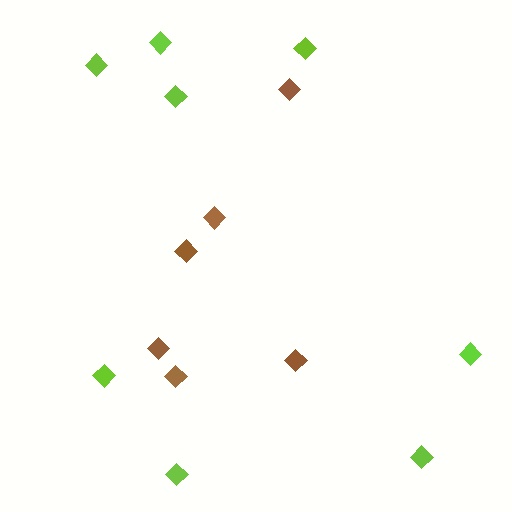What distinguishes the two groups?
There are 2 groups: one group of lime diamonds (8) and one group of brown diamonds (6).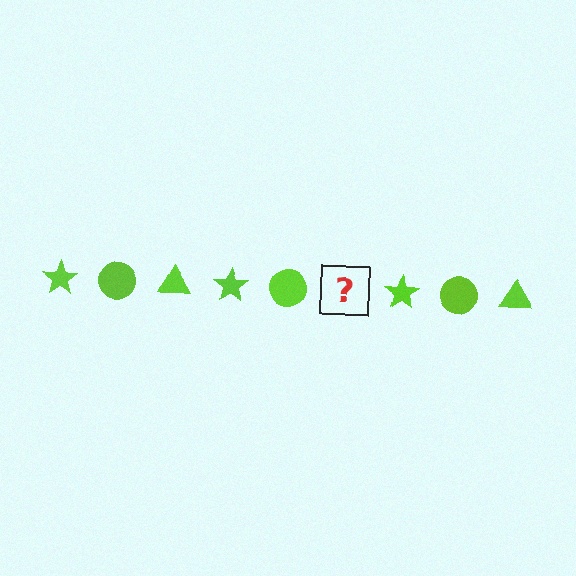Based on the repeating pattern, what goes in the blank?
The blank should be a lime triangle.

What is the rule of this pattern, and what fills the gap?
The rule is that the pattern cycles through star, circle, triangle shapes in lime. The gap should be filled with a lime triangle.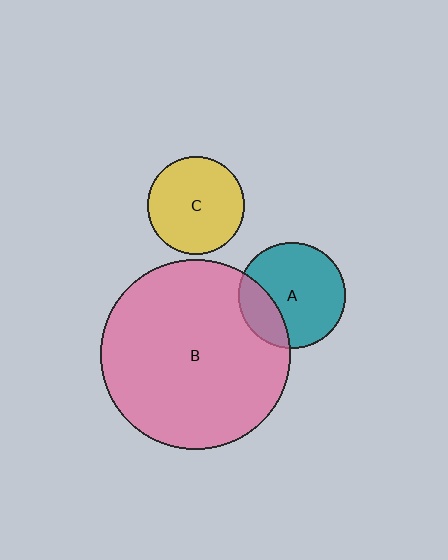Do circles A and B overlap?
Yes.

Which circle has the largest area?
Circle B (pink).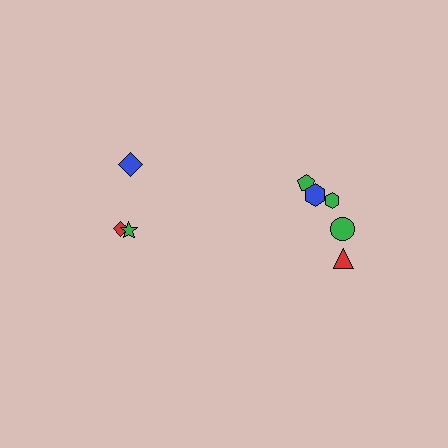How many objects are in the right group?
There are 5 objects.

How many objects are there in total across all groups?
There are 8 objects.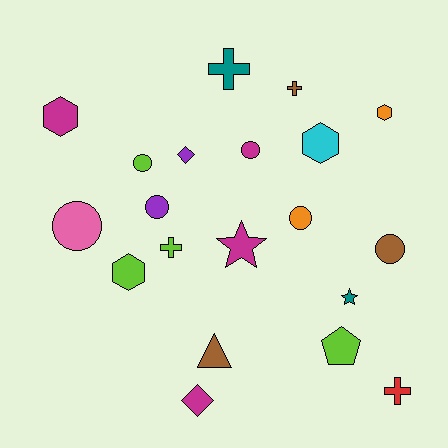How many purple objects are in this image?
There are 2 purple objects.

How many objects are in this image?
There are 20 objects.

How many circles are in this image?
There are 6 circles.